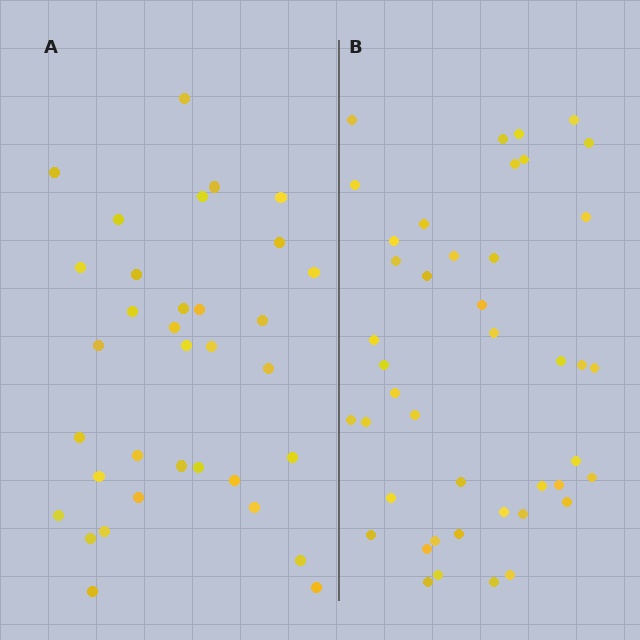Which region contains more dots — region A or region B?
Region B (the right region) has more dots.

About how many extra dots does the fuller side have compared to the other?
Region B has roughly 8 or so more dots than region A.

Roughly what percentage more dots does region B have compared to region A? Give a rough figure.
About 25% more.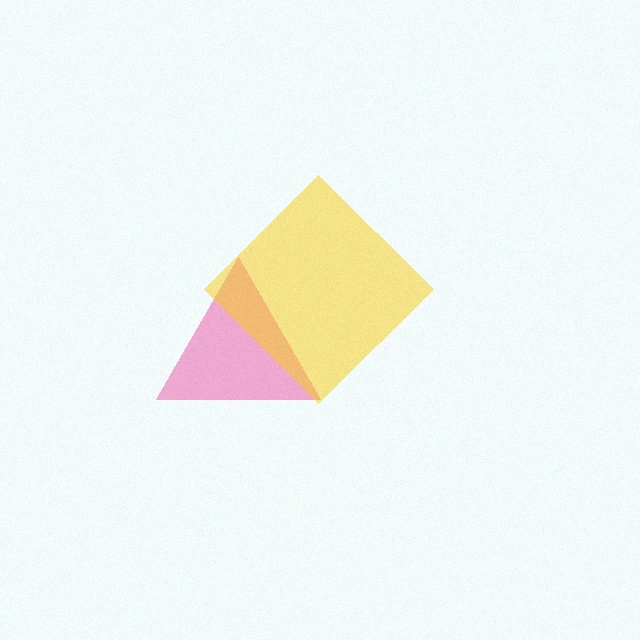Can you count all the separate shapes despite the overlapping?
Yes, there are 2 separate shapes.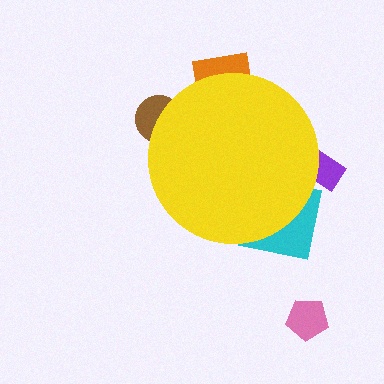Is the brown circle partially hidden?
Yes, the brown circle is partially hidden behind the yellow circle.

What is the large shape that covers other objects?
A yellow circle.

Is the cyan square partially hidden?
Yes, the cyan square is partially hidden behind the yellow circle.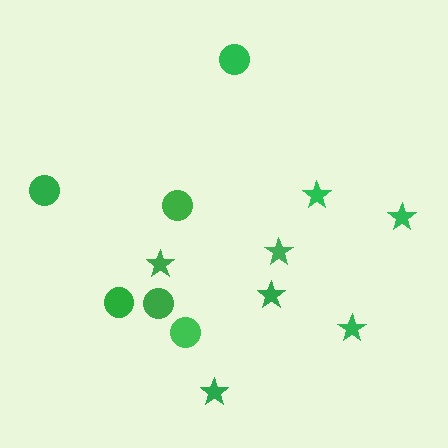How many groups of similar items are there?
There are 2 groups: one group of stars (7) and one group of circles (6).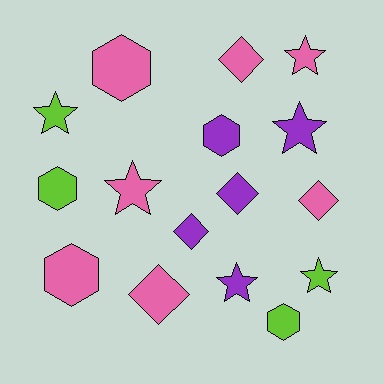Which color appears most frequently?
Pink, with 7 objects.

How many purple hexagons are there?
There is 1 purple hexagon.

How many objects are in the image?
There are 16 objects.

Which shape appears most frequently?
Star, with 6 objects.